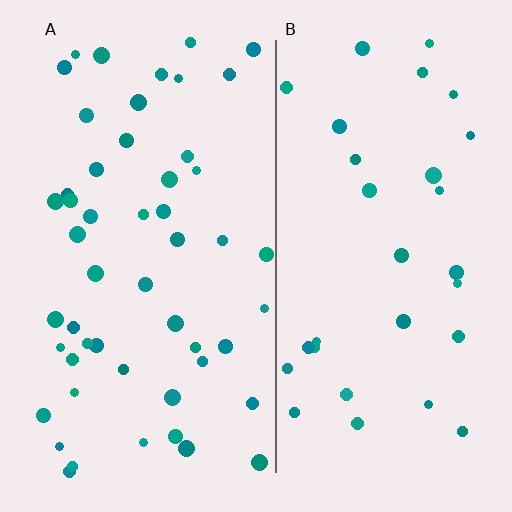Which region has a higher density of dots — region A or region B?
A (the left).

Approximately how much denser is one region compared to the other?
Approximately 1.7× — region A over region B.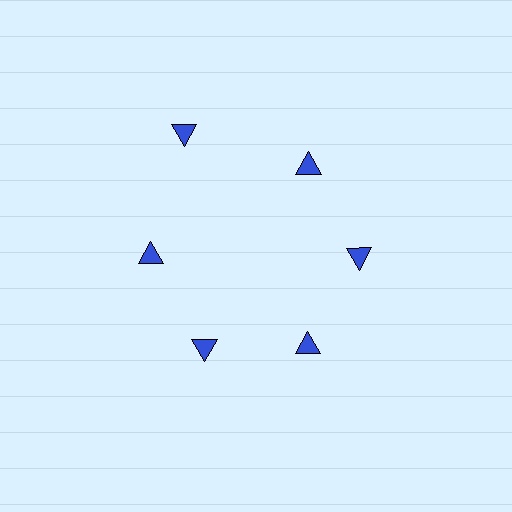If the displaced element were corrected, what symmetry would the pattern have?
It would have 6-fold rotational symmetry — the pattern would map onto itself every 60 degrees.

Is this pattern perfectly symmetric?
No. The 6 blue triangles are arranged in a ring, but one element near the 11 o'clock position is pushed outward from the center, breaking the 6-fold rotational symmetry.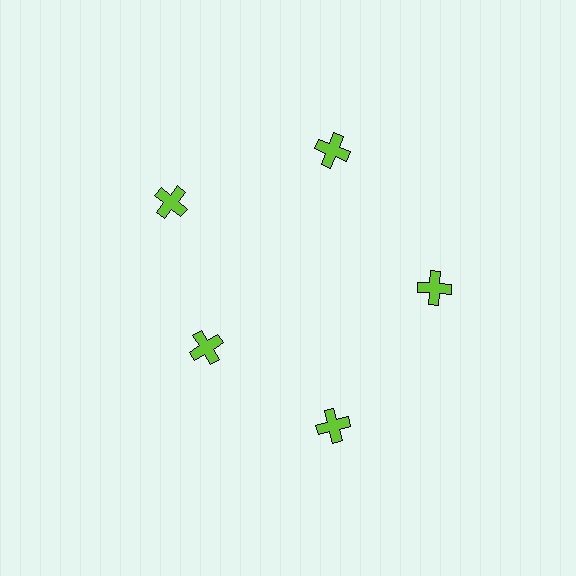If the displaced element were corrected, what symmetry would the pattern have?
It would have 5-fold rotational symmetry — the pattern would map onto itself every 72 degrees.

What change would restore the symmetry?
The symmetry would be restored by moving it outward, back onto the ring so that all 5 crosses sit at equal angles and equal distance from the center.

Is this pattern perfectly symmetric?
No. The 5 lime crosses are arranged in a ring, but one element near the 8 o'clock position is pulled inward toward the center, breaking the 5-fold rotational symmetry.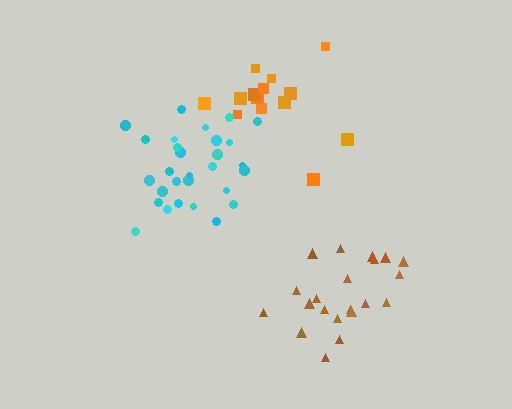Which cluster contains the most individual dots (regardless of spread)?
Cyan (29).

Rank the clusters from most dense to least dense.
cyan, brown, orange.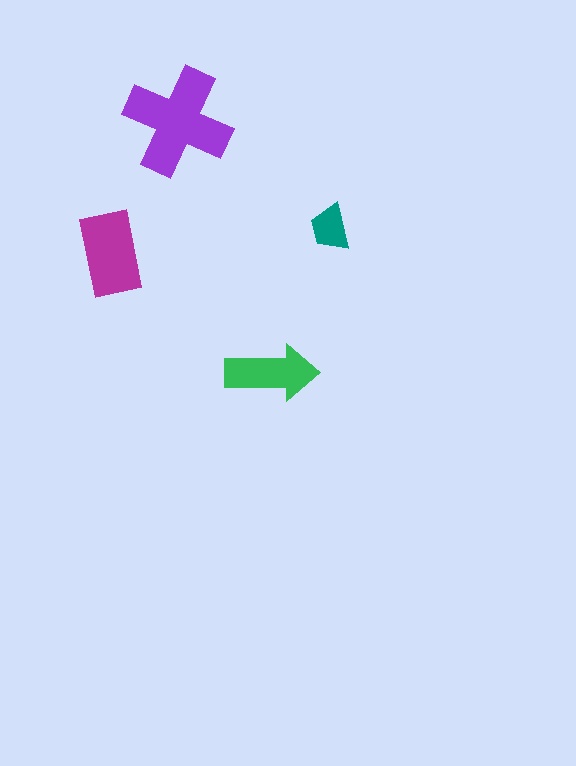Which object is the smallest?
The teal trapezoid.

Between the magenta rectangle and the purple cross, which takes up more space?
The purple cross.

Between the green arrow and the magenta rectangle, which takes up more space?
The magenta rectangle.